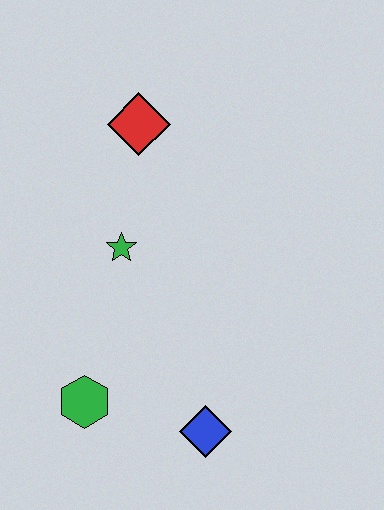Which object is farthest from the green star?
The blue diamond is farthest from the green star.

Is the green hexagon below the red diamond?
Yes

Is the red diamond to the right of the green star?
Yes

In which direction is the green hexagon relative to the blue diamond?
The green hexagon is to the left of the blue diamond.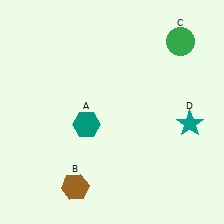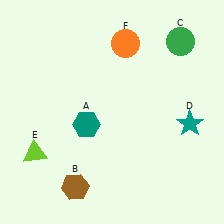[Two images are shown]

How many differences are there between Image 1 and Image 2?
There are 2 differences between the two images.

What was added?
A lime triangle (E), an orange circle (F) were added in Image 2.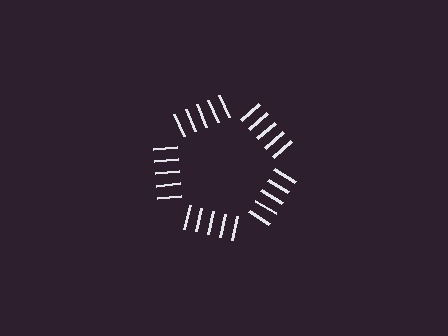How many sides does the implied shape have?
5 sides — the line-ends trace a pentagon.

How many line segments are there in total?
25 — 5 along each of the 5 edges.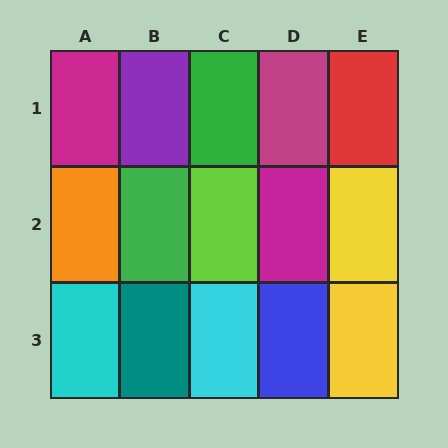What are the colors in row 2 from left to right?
Orange, green, lime, magenta, yellow.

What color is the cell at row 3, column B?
Teal.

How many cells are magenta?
3 cells are magenta.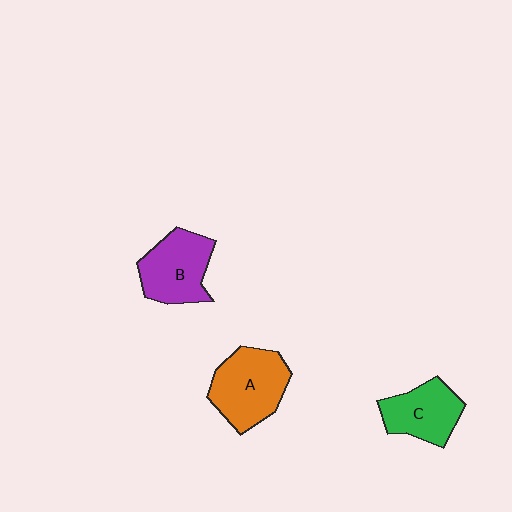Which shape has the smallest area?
Shape C (green).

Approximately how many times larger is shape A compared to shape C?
Approximately 1.3 times.